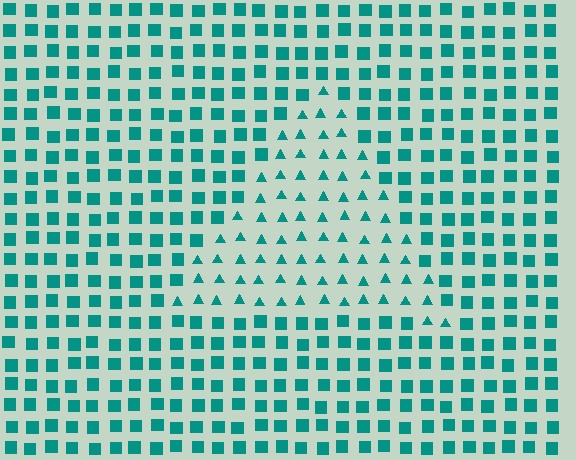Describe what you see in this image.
The image is filled with small teal elements arranged in a uniform grid. A triangle-shaped region contains triangles, while the surrounding area contains squares. The boundary is defined purely by the change in element shape.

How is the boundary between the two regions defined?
The boundary is defined by a change in element shape: triangles inside vs. squares outside. All elements share the same color and spacing.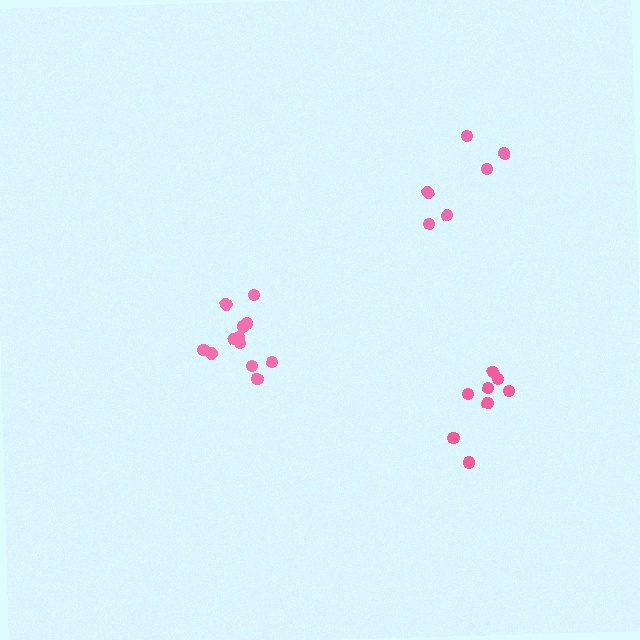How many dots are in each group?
Group 1: 12 dots, Group 2: 6 dots, Group 3: 8 dots (26 total).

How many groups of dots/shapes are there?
There are 3 groups.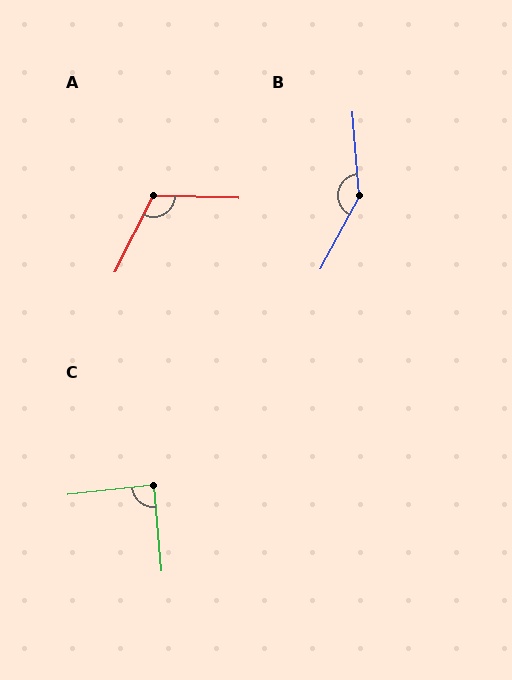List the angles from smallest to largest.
C (88°), A (115°), B (147°).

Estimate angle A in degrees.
Approximately 115 degrees.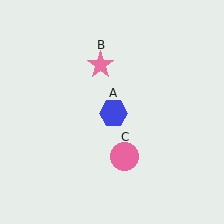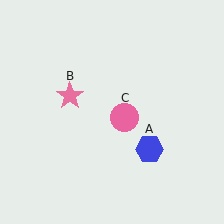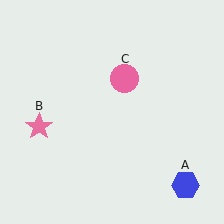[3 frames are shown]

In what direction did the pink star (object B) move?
The pink star (object B) moved down and to the left.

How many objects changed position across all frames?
3 objects changed position: blue hexagon (object A), pink star (object B), pink circle (object C).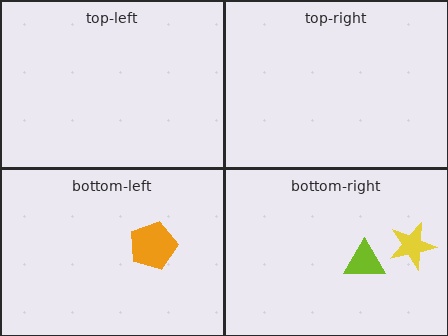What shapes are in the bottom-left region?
The orange pentagon.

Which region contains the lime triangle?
The bottom-right region.